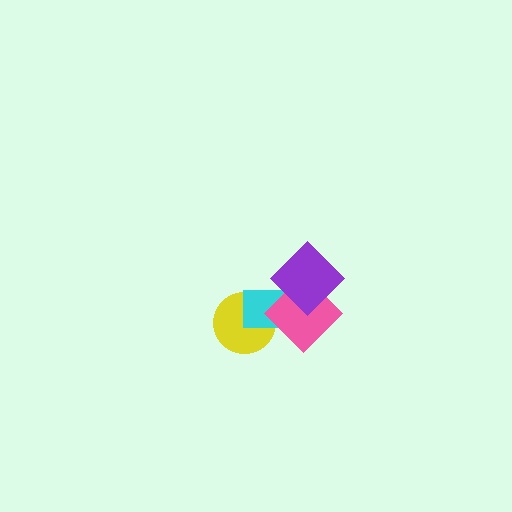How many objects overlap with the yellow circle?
2 objects overlap with the yellow circle.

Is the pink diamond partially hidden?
Yes, it is partially covered by another shape.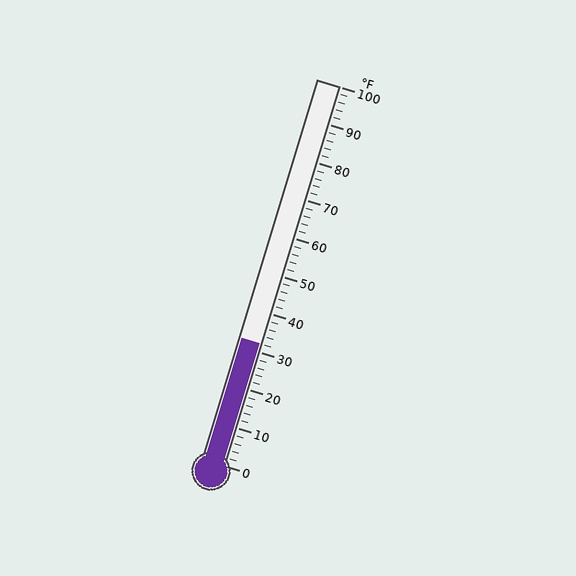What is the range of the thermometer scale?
The thermometer scale ranges from 0°F to 100°F.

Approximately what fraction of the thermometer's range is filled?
The thermometer is filled to approximately 30% of its range.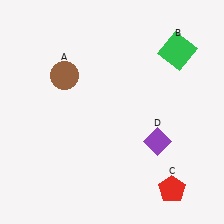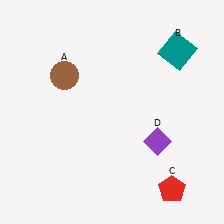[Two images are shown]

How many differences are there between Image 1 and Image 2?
There is 1 difference between the two images.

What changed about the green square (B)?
In Image 1, B is green. In Image 2, it changed to teal.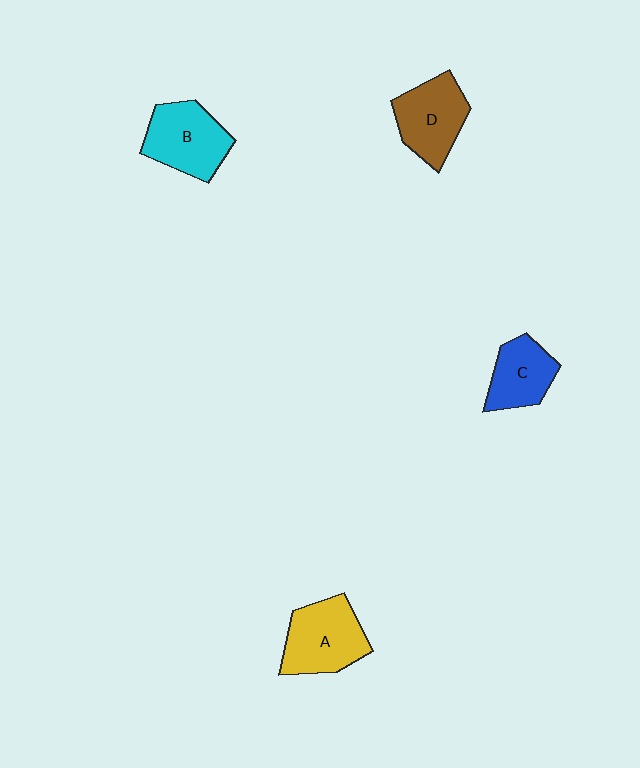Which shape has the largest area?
Shape A (yellow).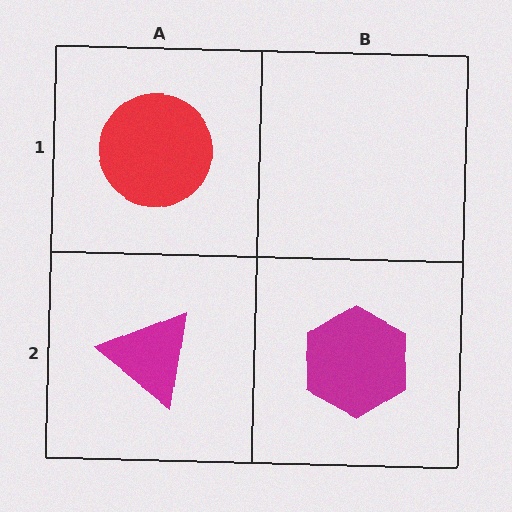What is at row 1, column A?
A red circle.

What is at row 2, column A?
A magenta triangle.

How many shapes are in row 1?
1 shape.